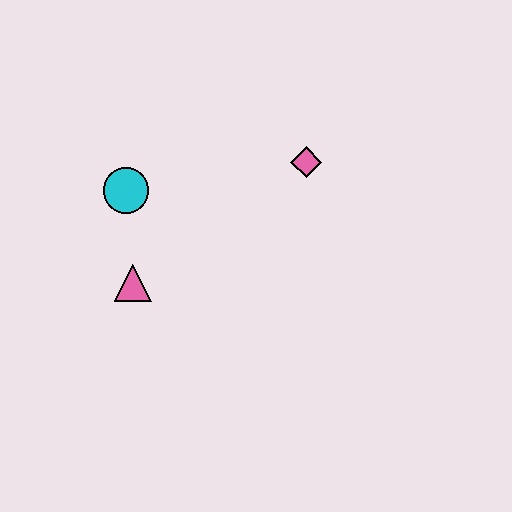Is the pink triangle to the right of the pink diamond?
No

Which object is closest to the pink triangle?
The cyan circle is closest to the pink triangle.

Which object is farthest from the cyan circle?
The pink diamond is farthest from the cyan circle.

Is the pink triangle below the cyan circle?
Yes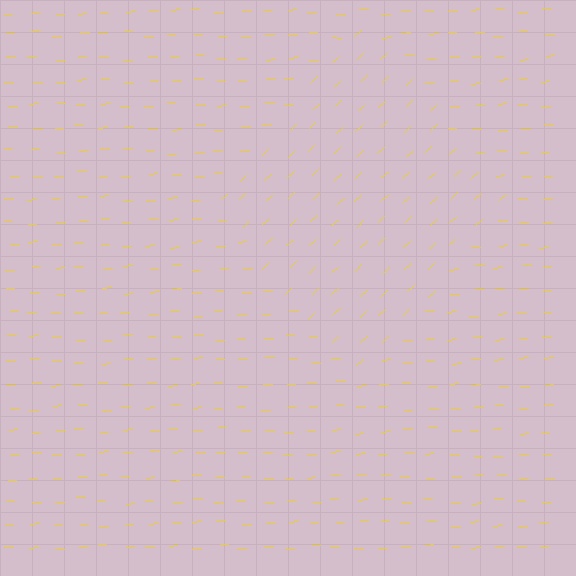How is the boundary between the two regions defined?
The boundary is defined purely by a change in line orientation (approximately 40 degrees difference). All lines are the same color and thickness.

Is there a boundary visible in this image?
Yes, there is a texture boundary formed by a change in line orientation.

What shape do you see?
I see a diamond.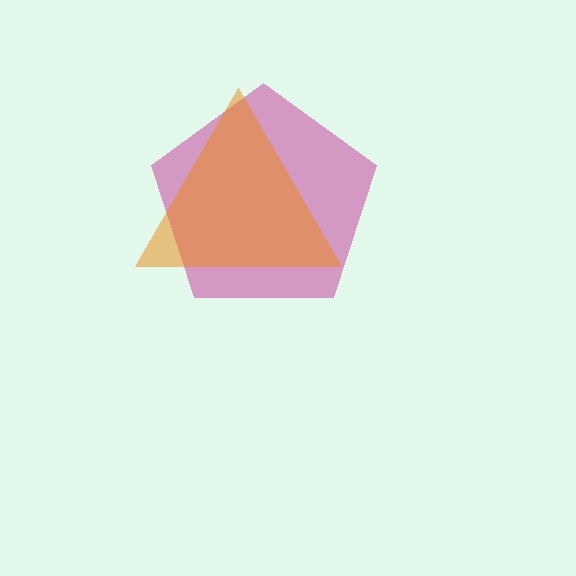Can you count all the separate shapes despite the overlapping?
Yes, there are 2 separate shapes.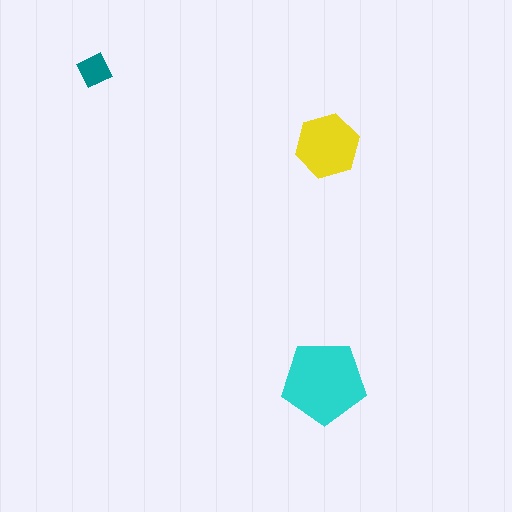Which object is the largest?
The cyan pentagon.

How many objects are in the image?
There are 3 objects in the image.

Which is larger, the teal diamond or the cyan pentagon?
The cyan pentagon.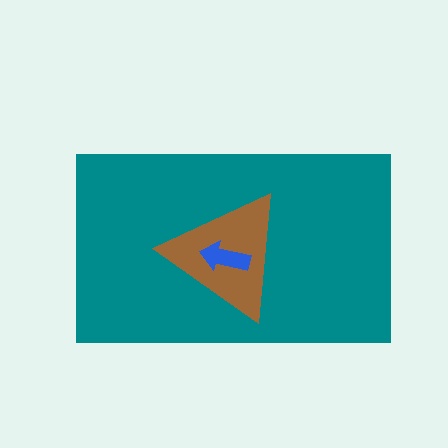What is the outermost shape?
The teal rectangle.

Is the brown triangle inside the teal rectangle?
Yes.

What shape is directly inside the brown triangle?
The blue arrow.